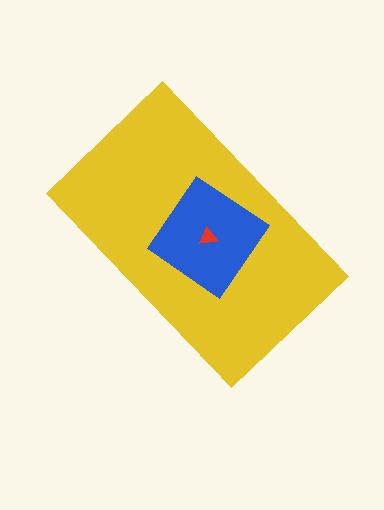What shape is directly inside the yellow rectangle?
The blue diamond.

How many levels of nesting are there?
3.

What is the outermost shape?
The yellow rectangle.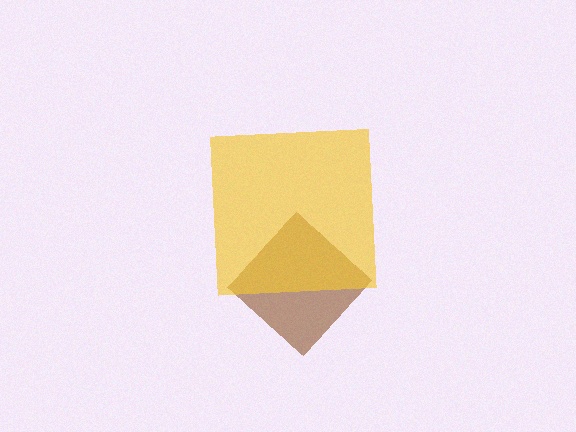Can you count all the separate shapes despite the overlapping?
Yes, there are 2 separate shapes.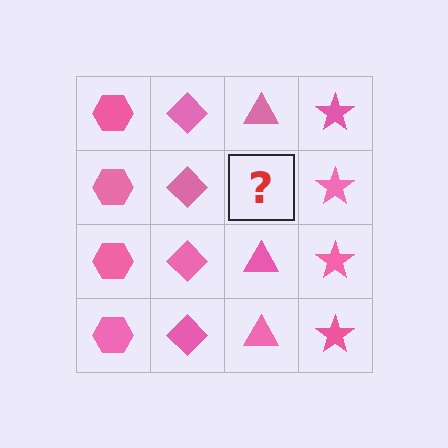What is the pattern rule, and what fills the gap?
The rule is that each column has a consistent shape. The gap should be filled with a pink triangle.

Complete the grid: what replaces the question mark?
The question mark should be replaced with a pink triangle.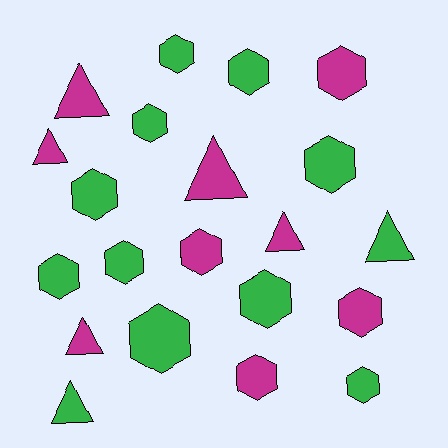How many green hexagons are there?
There are 10 green hexagons.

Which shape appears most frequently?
Hexagon, with 14 objects.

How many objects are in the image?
There are 21 objects.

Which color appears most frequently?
Green, with 12 objects.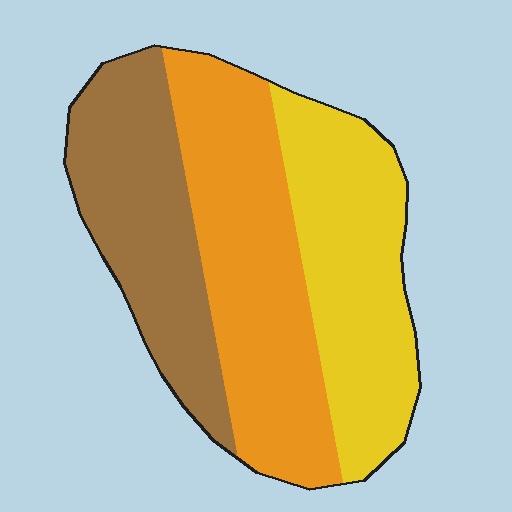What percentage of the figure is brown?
Brown covers around 30% of the figure.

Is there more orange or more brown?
Orange.